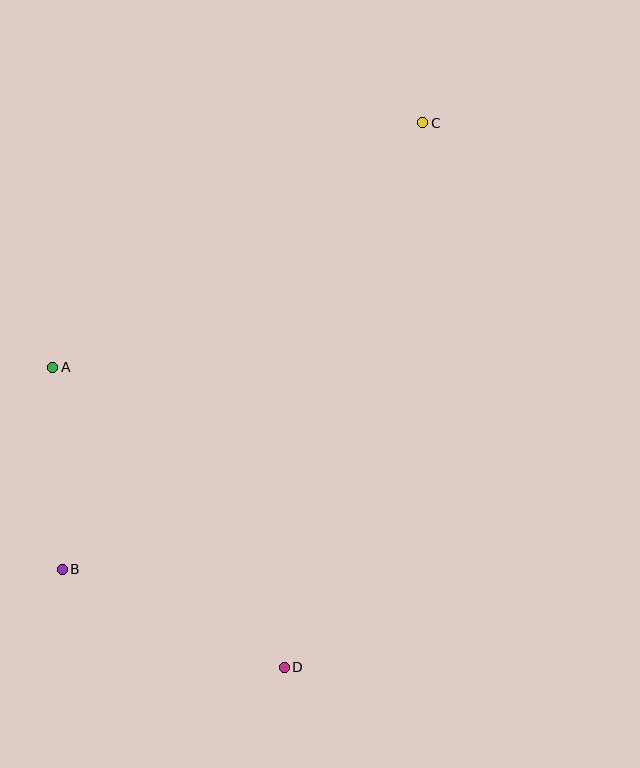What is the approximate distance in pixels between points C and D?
The distance between C and D is approximately 562 pixels.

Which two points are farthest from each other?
Points B and C are farthest from each other.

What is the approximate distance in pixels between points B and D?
The distance between B and D is approximately 243 pixels.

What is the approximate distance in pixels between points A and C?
The distance between A and C is approximately 443 pixels.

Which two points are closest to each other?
Points A and B are closest to each other.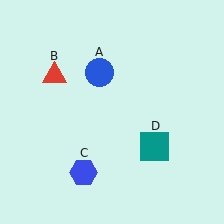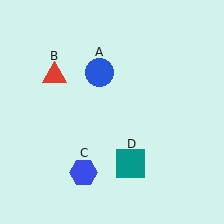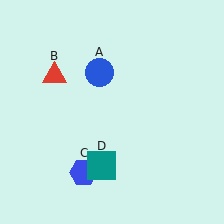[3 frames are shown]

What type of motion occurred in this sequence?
The teal square (object D) rotated clockwise around the center of the scene.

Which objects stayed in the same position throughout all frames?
Blue circle (object A) and red triangle (object B) and blue hexagon (object C) remained stationary.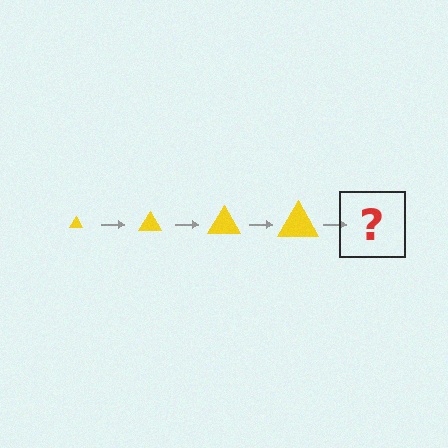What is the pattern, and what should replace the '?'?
The pattern is that the triangle gets progressively larger each step. The '?' should be a yellow triangle, larger than the previous one.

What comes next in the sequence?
The next element should be a yellow triangle, larger than the previous one.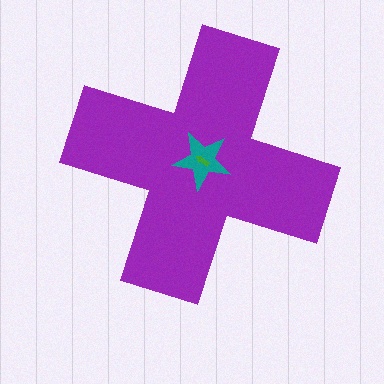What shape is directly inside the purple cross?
The teal star.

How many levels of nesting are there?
3.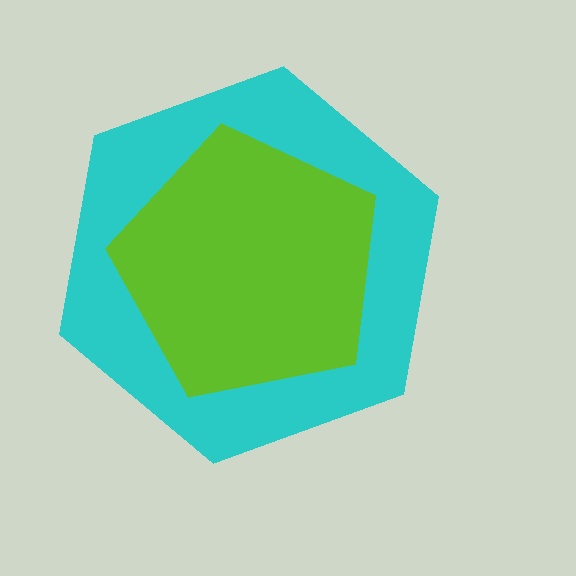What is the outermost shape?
The cyan hexagon.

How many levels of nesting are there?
2.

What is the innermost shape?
The lime pentagon.